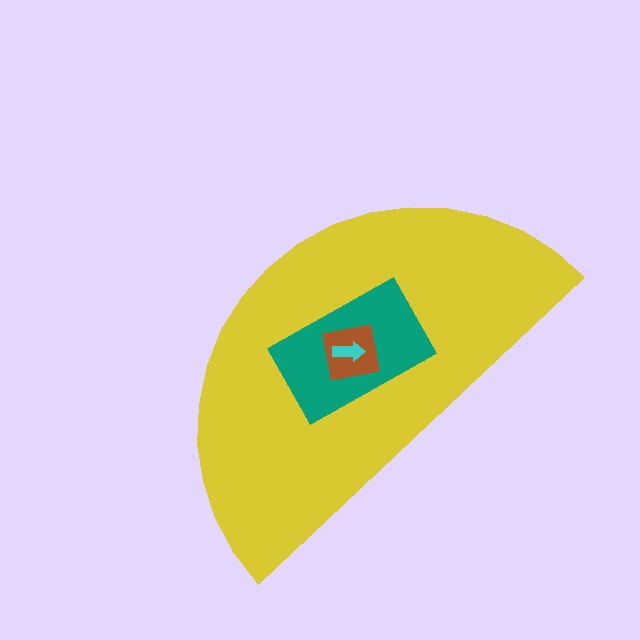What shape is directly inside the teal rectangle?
The brown square.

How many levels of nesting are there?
4.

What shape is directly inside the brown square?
The cyan arrow.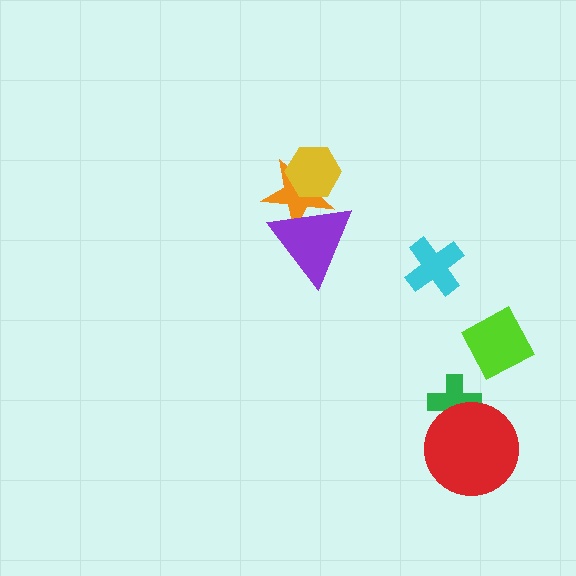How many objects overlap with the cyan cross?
0 objects overlap with the cyan cross.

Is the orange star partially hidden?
Yes, it is partially covered by another shape.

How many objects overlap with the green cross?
1 object overlaps with the green cross.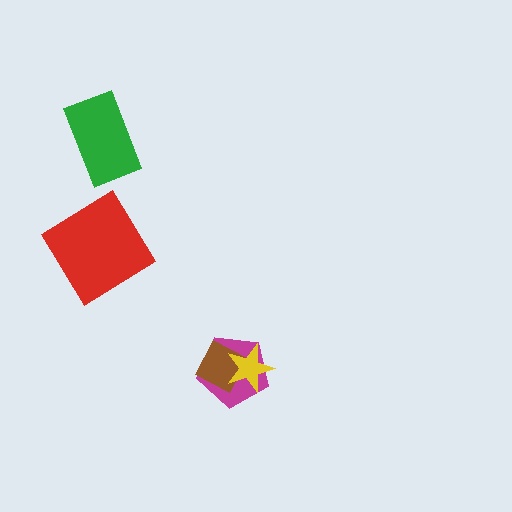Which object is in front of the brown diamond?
The yellow star is in front of the brown diamond.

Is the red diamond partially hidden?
No, no other shape covers it.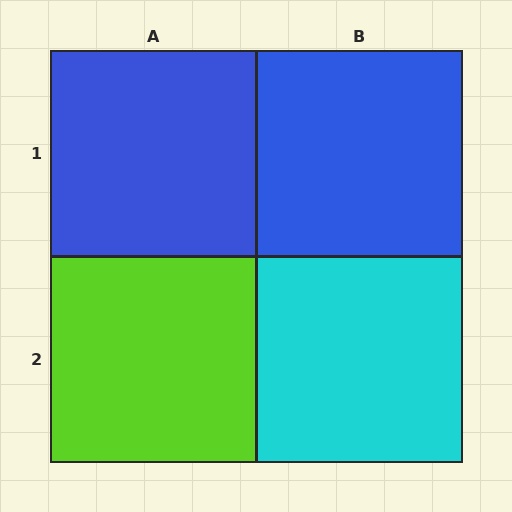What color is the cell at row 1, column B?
Blue.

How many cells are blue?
2 cells are blue.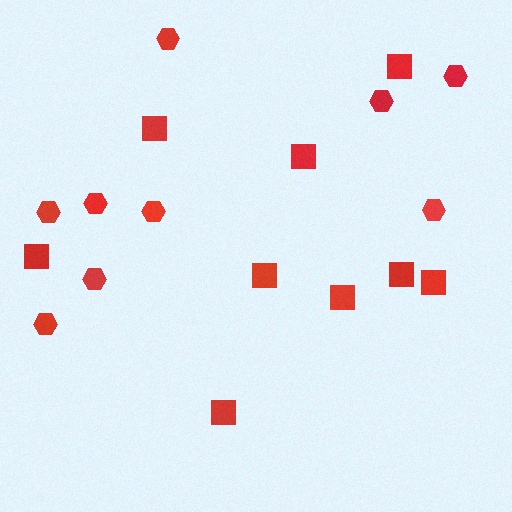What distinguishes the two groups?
There are 2 groups: one group of squares (9) and one group of hexagons (9).